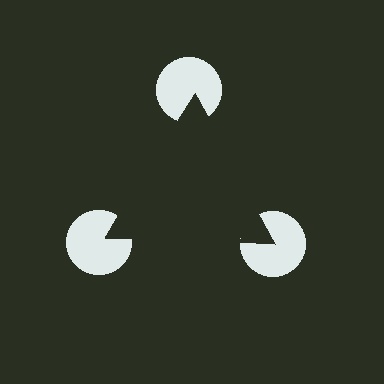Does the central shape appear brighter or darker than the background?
It typically appears slightly darker than the background, even though no actual brightness change is drawn.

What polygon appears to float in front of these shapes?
An illusory triangle — its edges are inferred from the aligned wedge cuts in the pac-man discs, not physically drawn.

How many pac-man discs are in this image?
There are 3 — one at each vertex of the illusory triangle.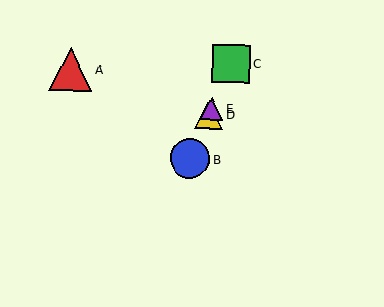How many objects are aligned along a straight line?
4 objects (B, C, D, E) are aligned along a straight line.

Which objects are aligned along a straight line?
Objects B, C, D, E are aligned along a straight line.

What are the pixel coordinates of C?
Object C is at (231, 64).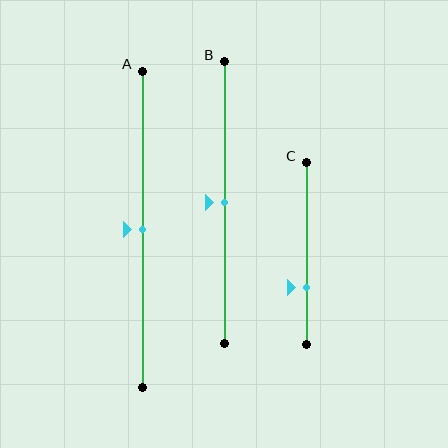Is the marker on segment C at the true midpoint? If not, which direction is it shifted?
No, the marker on segment C is shifted downward by about 19% of the segment length.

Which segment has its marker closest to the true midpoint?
Segment A has its marker closest to the true midpoint.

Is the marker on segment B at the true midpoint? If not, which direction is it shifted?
Yes, the marker on segment B is at the true midpoint.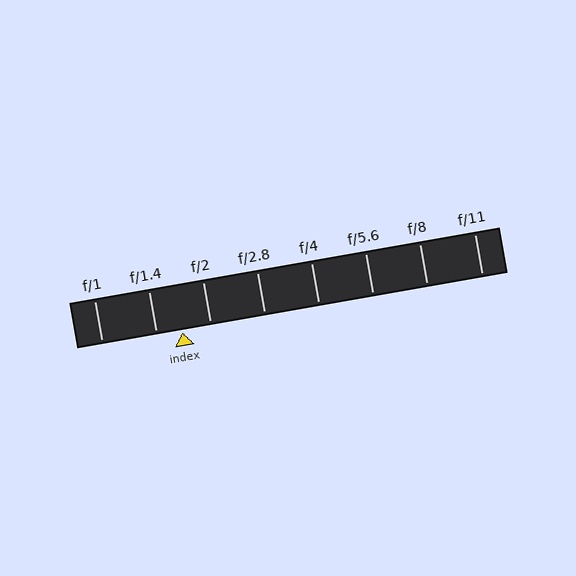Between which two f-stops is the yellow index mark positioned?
The index mark is between f/1.4 and f/2.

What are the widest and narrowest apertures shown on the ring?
The widest aperture shown is f/1 and the narrowest is f/11.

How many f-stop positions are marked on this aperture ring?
There are 8 f-stop positions marked.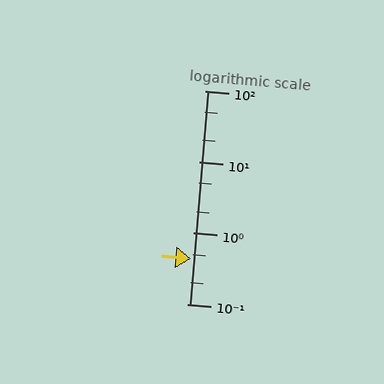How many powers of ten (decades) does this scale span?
The scale spans 3 decades, from 0.1 to 100.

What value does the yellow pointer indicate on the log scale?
The pointer indicates approximately 0.44.